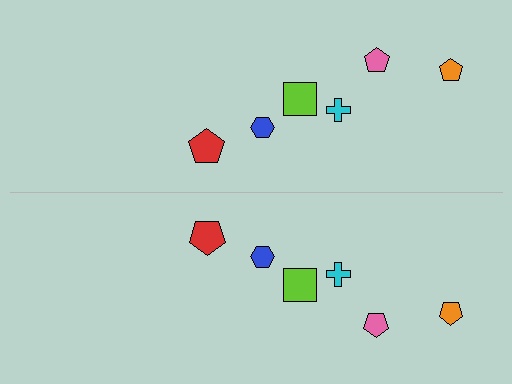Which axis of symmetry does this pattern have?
The pattern has a horizontal axis of symmetry running through the center of the image.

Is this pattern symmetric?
Yes, this pattern has bilateral (reflection) symmetry.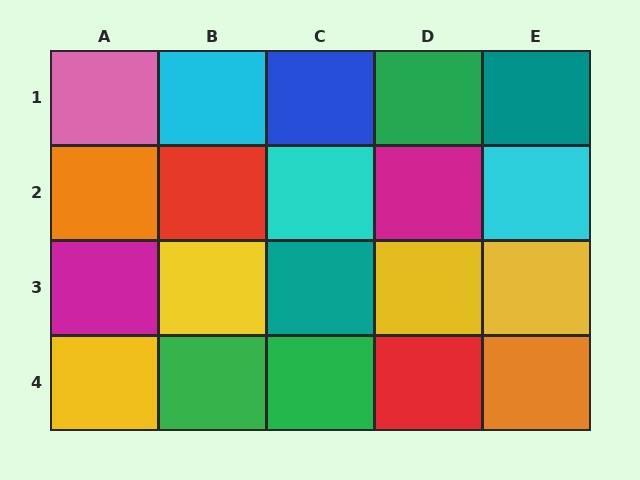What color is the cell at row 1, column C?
Blue.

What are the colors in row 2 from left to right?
Orange, red, cyan, magenta, cyan.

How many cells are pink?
1 cell is pink.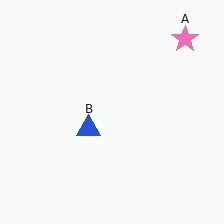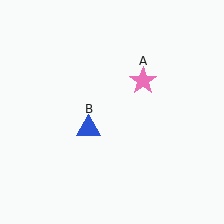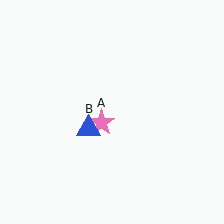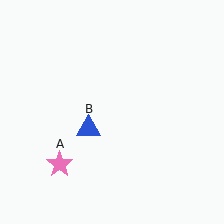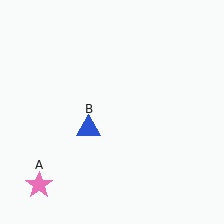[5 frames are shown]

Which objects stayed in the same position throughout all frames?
Blue triangle (object B) remained stationary.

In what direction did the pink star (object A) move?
The pink star (object A) moved down and to the left.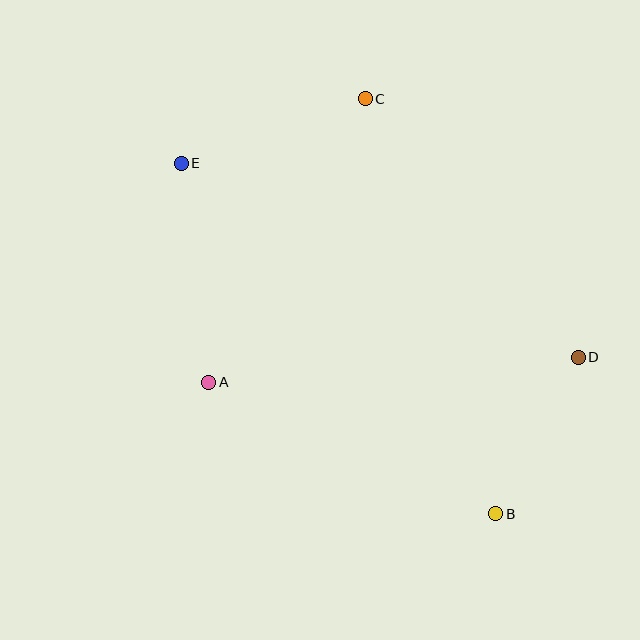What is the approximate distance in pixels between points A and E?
The distance between A and E is approximately 221 pixels.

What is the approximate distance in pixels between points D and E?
The distance between D and E is approximately 442 pixels.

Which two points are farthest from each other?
Points B and E are farthest from each other.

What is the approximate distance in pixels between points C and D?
The distance between C and D is approximately 335 pixels.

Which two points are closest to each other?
Points B and D are closest to each other.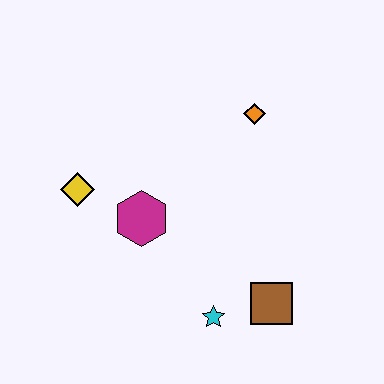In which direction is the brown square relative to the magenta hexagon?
The brown square is to the right of the magenta hexagon.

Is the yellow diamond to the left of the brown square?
Yes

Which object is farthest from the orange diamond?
The cyan star is farthest from the orange diamond.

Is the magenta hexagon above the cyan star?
Yes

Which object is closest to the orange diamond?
The magenta hexagon is closest to the orange diamond.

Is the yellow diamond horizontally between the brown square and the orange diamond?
No